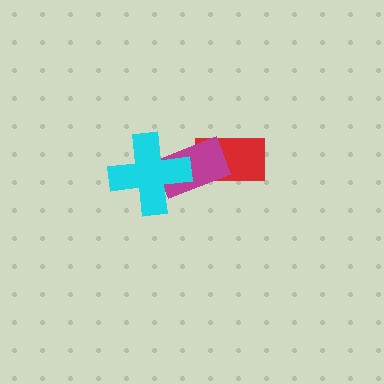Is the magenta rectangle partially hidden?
Yes, it is partially covered by another shape.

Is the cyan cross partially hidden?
No, no other shape covers it.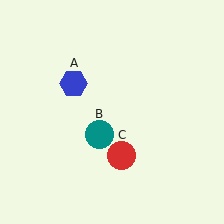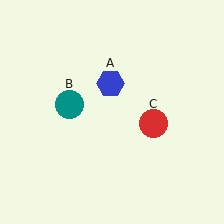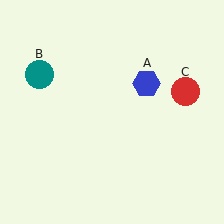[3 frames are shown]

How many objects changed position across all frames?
3 objects changed position: blue hexagon (object A), teal circle (object B), red circle (object C).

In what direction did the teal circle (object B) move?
The teal circle (object B) moved up and to the left.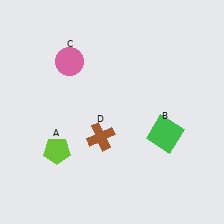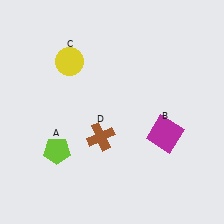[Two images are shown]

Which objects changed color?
B changed from green to magenta. C changed from pink to yellow.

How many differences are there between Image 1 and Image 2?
There are 2 differences between the two images.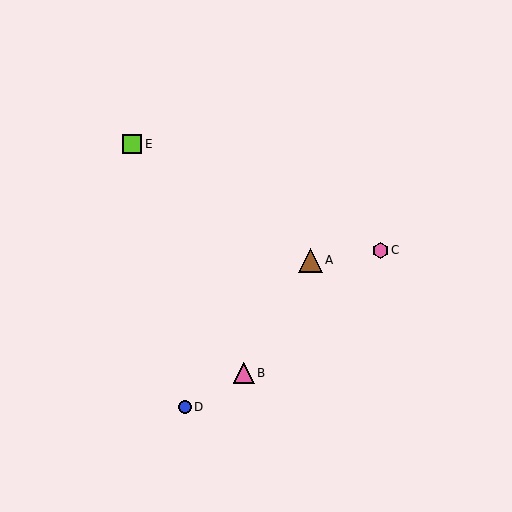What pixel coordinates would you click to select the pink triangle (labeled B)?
Click at (244, 373) to select the pink triangle B.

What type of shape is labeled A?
Shape A is a brown triangle.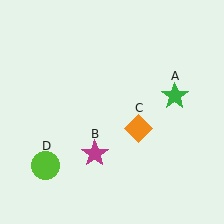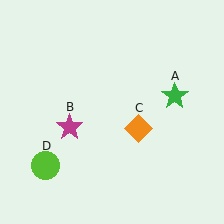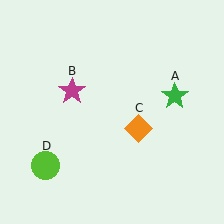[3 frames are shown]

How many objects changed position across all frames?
1 object changed position: magenta star (object B).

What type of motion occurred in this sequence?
The magenta star (object B) rotated clockwise around the center of the scene.